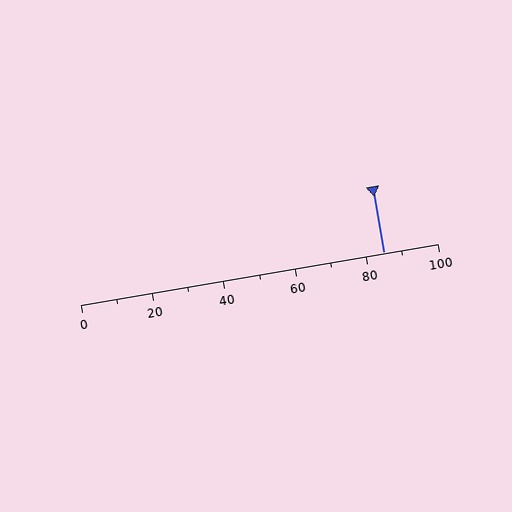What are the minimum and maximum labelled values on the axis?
The axis runs from 0 to 100.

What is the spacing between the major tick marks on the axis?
The major ticks are spaced 20 apart.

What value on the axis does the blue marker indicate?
The marker indicates approximately 85.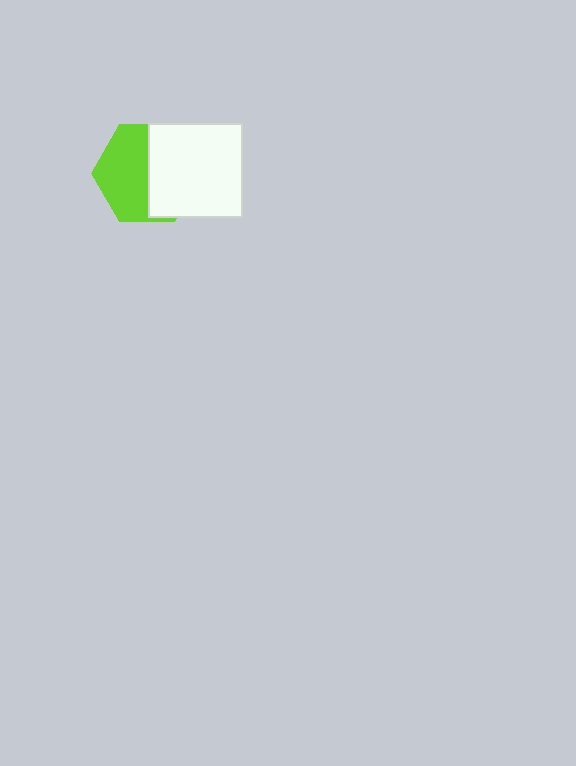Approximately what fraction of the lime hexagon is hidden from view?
Roughly 48% of the lime hexagon is hidden behind the white square.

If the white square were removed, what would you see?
You would see the complete lime hexagon.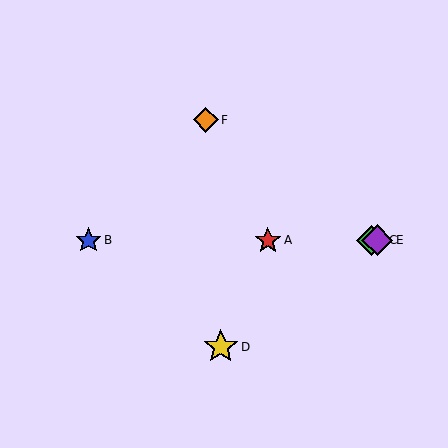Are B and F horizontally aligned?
No, B is at y≈240 and F is at y≈120.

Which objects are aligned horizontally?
Objects A, B, C, E are aligned horizontally.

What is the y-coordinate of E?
Object E is at y≈240.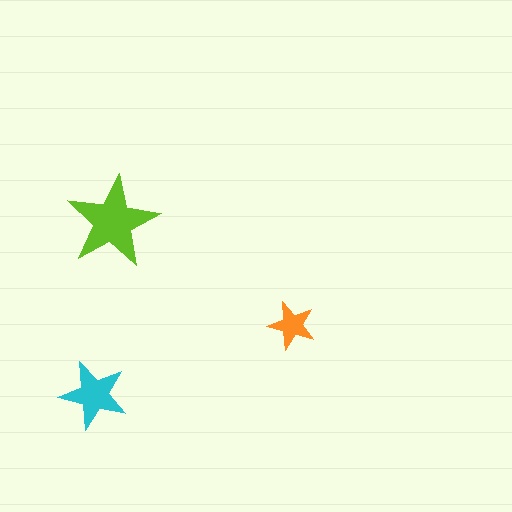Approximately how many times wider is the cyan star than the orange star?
About 1.5 times wider.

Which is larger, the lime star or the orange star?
The lime one.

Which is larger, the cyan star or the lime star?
The lime one.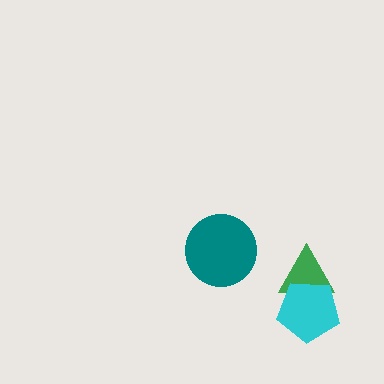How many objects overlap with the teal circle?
0 objects overlap with the teal circle.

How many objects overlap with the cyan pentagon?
1 object overlaps with the cyan pentagon.